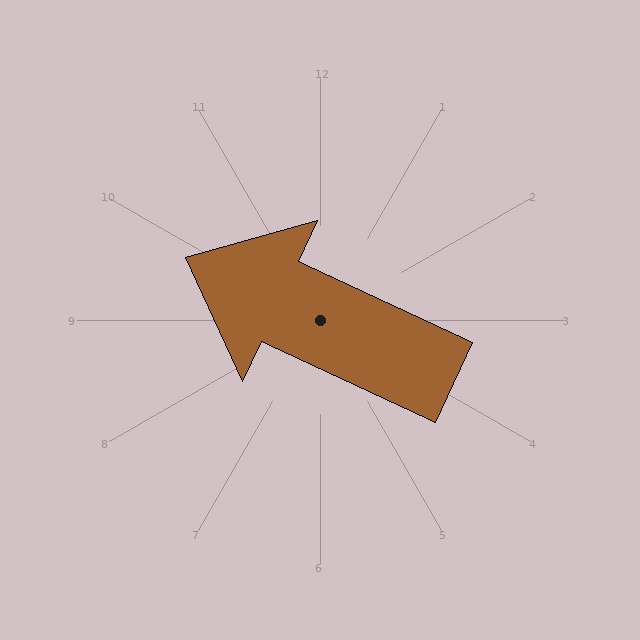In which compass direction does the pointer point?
Northwest.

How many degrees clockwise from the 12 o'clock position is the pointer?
Approximately 295 degrees.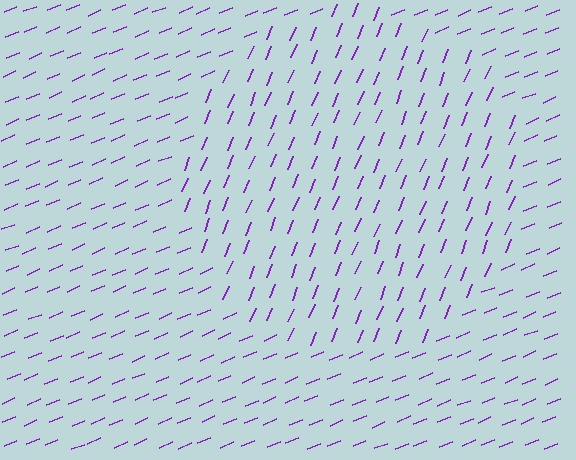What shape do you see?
I see a circle.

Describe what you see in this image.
The image is filled with small purple line segments. A circle region in the image has lines oriented differently from the surrounding lines, creating a visible texture boundary.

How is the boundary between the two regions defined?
The boundary is defined purely by a change in line orientation (approximately 45 degrees difference). All lines are the same color and thickness.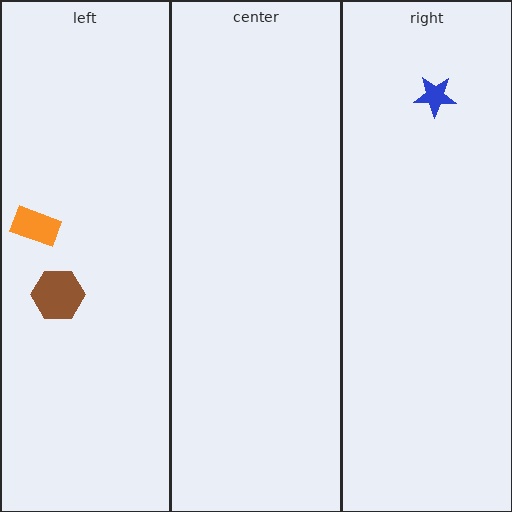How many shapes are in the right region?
1.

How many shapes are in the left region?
2.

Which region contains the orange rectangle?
The left region.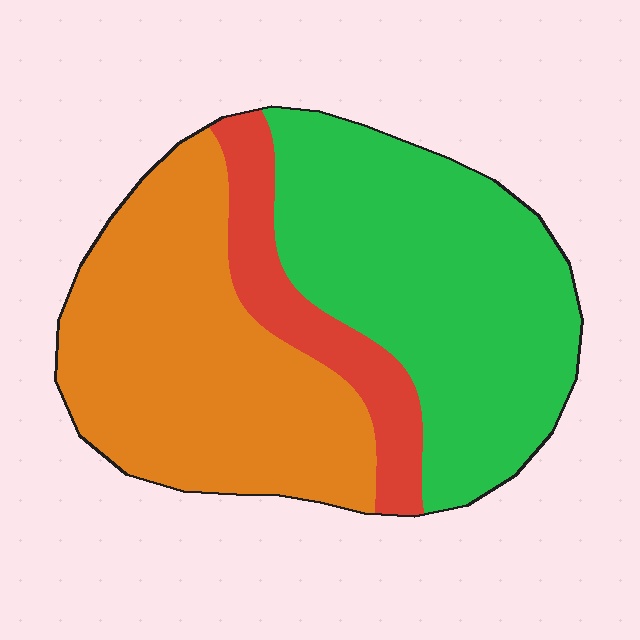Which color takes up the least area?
Red, at roughly 15%.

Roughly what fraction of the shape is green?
Green covers around 45% of the shape.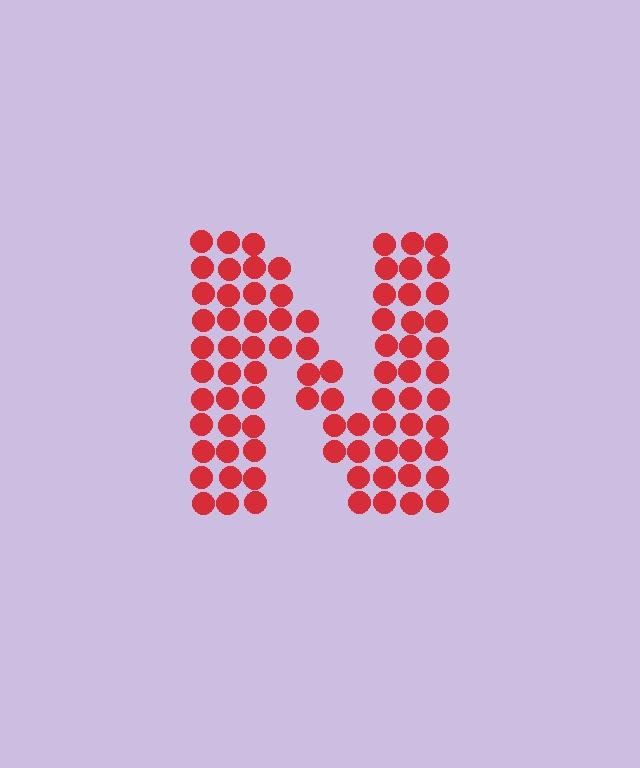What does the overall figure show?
The overall figure shows the letter N.